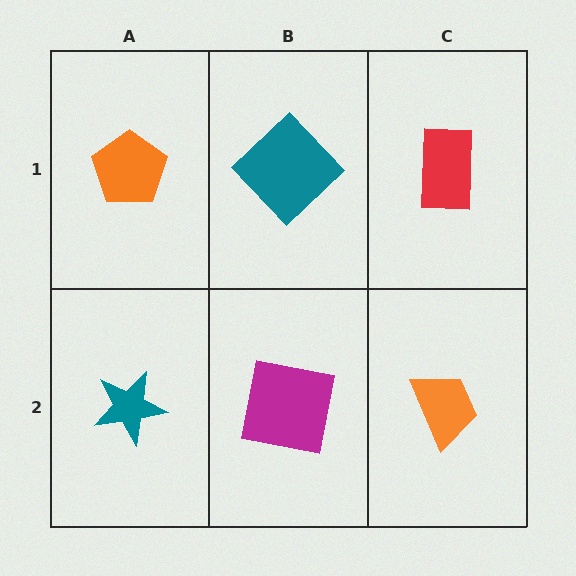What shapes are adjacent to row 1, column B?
A magenta square (row 2, column B), an orange pentagon (row 1, column A), a red rectangle (row 1, column C).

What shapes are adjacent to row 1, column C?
An orange trapezoid (row 2, column C), a teal diamond (row 1, column B).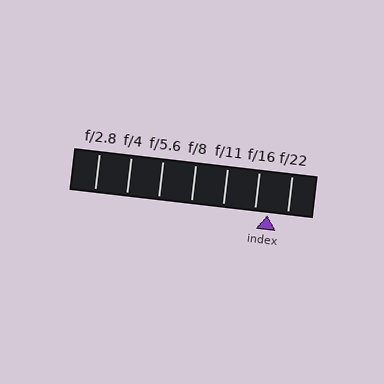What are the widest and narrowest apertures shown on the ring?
The widest aperture shown is f/2.8 and the narrowest is f/22.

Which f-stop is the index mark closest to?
The index mark is closest to f/16.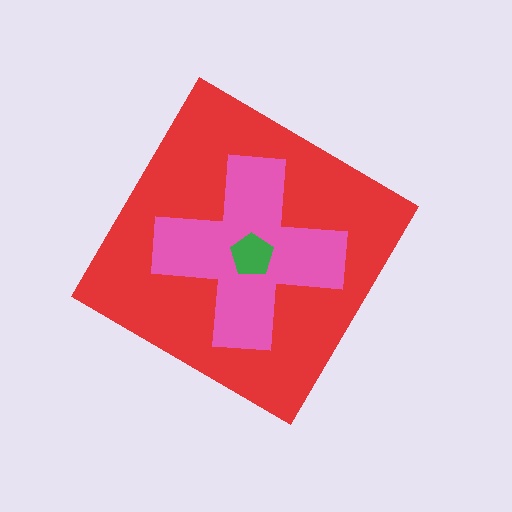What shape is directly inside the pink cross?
The green pentagon.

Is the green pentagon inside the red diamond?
Yes.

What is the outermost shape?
The red diamond.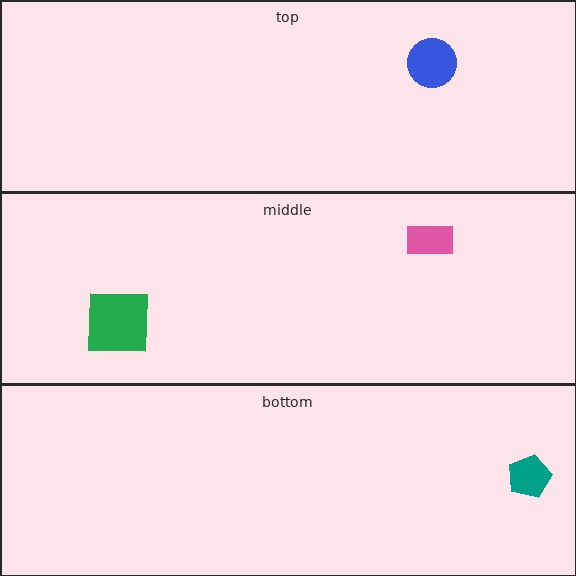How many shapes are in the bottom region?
1.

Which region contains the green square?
The middle region.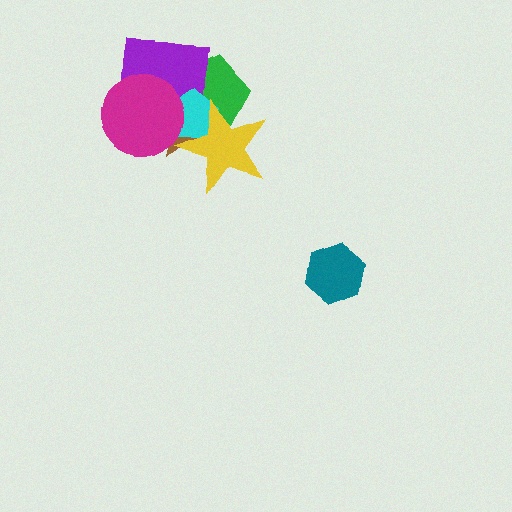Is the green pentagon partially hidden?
Yes, it is partially covered by another shape.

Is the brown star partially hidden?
Yes, it is partially covered by another shape.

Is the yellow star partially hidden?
No, no other shape covers it.